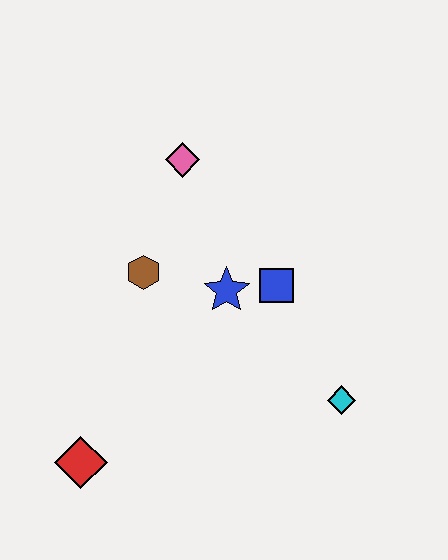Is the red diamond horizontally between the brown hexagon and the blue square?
No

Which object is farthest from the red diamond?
The pink diamond is farthest from the red diamond.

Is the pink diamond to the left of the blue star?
Yes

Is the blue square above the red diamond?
Yes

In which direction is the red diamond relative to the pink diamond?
The red diamond is below the pink diamond.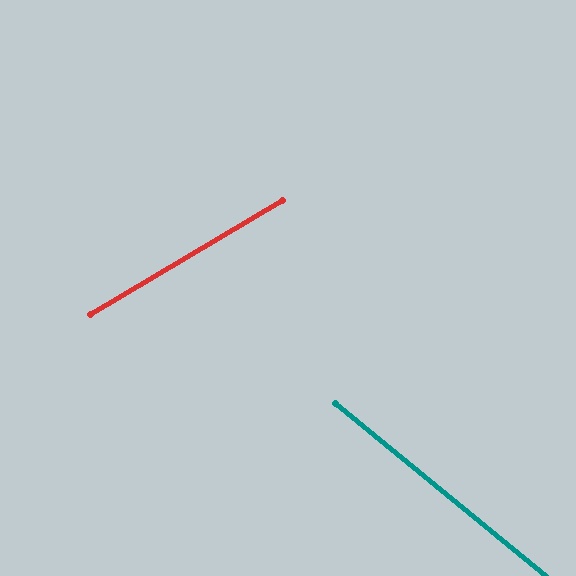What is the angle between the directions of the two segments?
Approximately 70 degrees.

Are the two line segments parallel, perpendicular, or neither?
Neither parallel nor perpendicular — they differ by about 70°.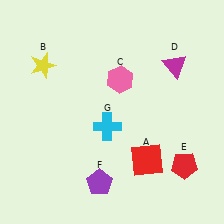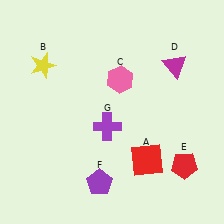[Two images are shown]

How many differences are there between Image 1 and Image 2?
There is 1 difference between the two images.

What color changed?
The cross (G) changed from cyan in Image 1 to purple in Image 2.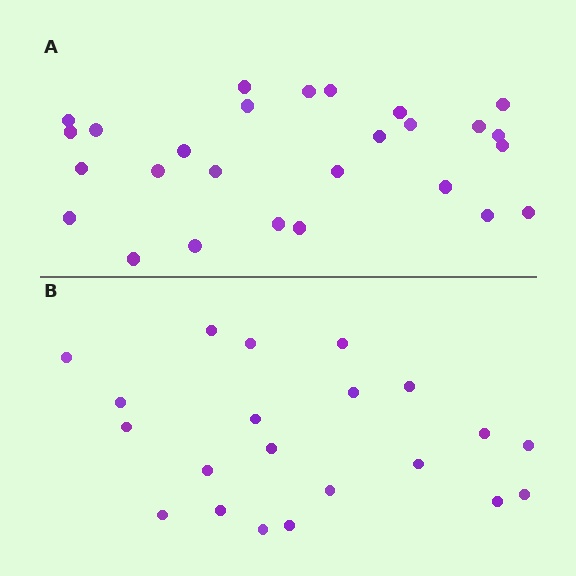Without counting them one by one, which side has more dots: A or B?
Region A (the top region) has more dots.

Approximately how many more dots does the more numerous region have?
Region A has about 6 more dots than region B.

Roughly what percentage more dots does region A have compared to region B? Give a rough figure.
About 30% more.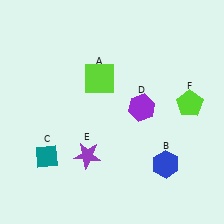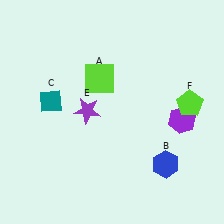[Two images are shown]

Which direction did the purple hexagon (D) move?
The purple hexagon (D) moved right.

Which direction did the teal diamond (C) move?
The teal diamond (C) moved up.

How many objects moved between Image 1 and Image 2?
3 objects moved between the two images.